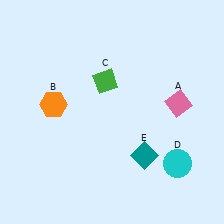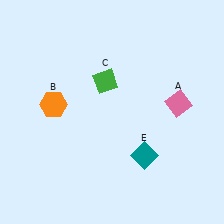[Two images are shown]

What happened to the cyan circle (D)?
The cyan circle (D) was removed in Image 2. It was in the bottom-right area of Image 1.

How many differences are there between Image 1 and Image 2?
There is 1 difference between the two images.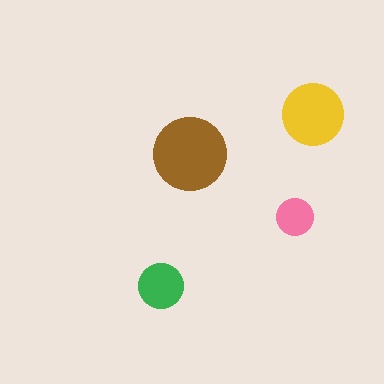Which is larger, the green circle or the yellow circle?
The yellow one.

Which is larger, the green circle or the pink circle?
The green one.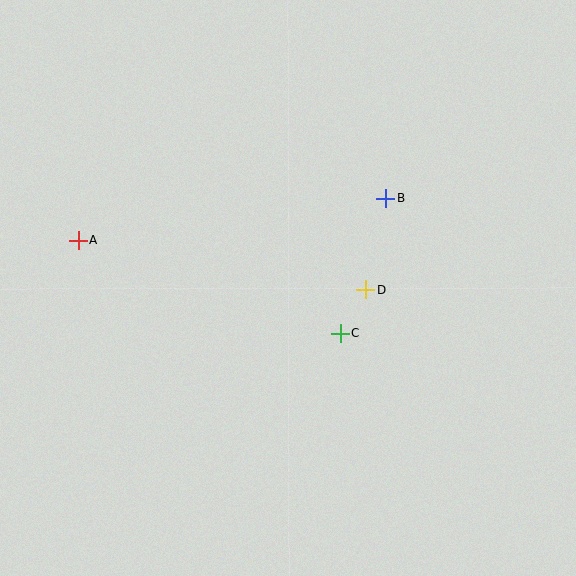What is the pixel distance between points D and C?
The distance between D and C is 50 pixels.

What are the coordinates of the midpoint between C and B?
The midpoint between C and B is at (363, 265).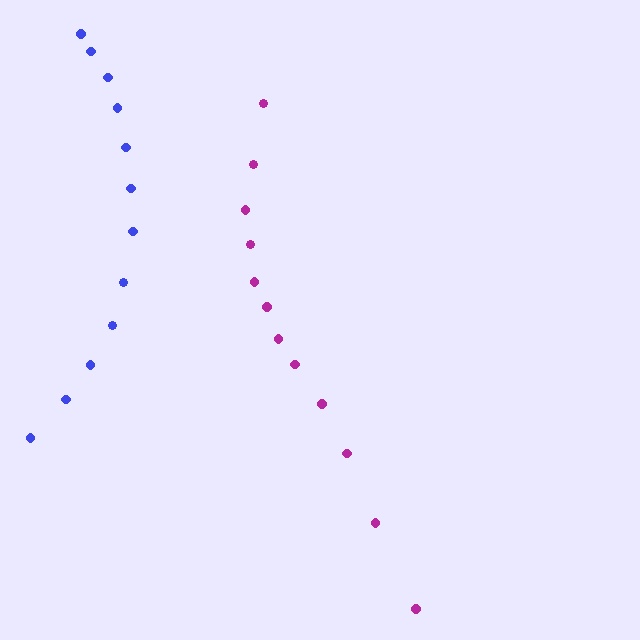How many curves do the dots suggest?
There are 2 distinct paths.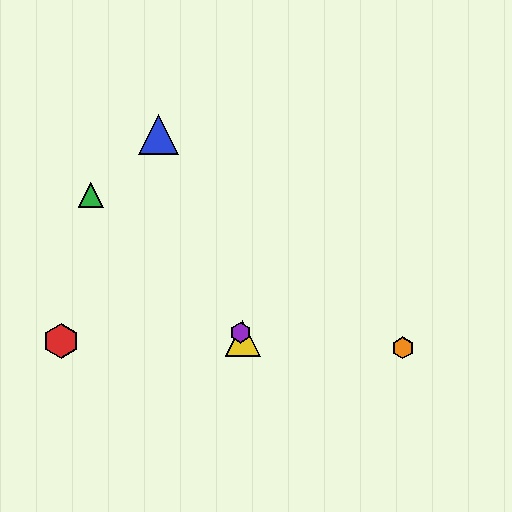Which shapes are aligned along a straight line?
The blue triangle, the yellow triangle, the purple hexagon are aligned along a straight line.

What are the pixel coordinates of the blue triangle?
The blue triangle is at (158, 134).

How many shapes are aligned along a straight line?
3 shapes (the blue triangle, the yellow triangle, the purple hexagon) are aligned along a straight line.